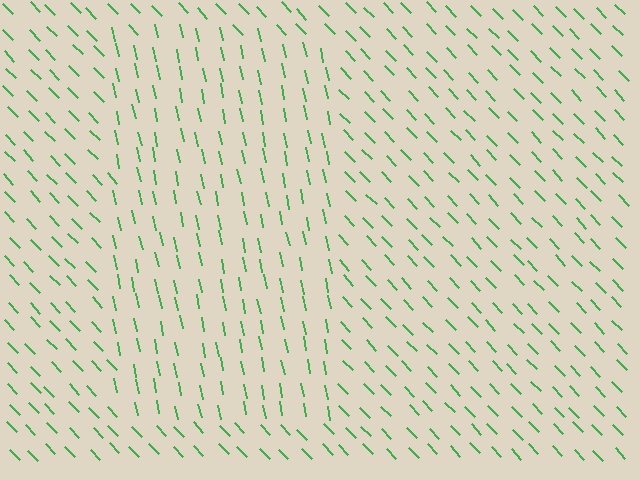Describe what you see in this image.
The image is filled with small green line segments. A rectangle region in the image has lines oriented differently from the surrounding lines, creating a visible texture boundary.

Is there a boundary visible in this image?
Yes, there is a texture boundary formed by a change in line orientation.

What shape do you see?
I see a rectangle.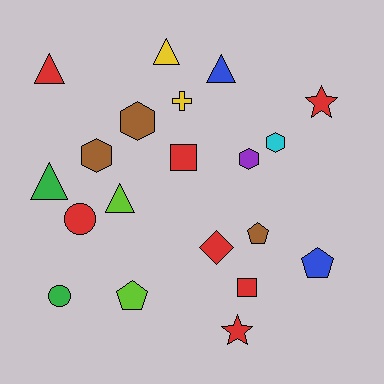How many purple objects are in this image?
There is 1 purple object.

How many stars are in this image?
There are 2 stars.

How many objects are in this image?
There are 20 objects.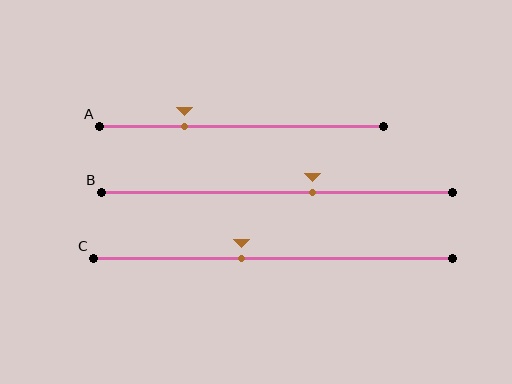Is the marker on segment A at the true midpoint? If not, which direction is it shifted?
No, the marker on segment A is shifted to the left by about 20% of the segment length.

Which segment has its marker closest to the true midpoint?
Segment C has its marker closest to the true midpoint.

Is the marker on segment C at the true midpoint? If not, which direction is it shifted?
No, the marker on segment C is shifted to the left by about 9% of the segment length.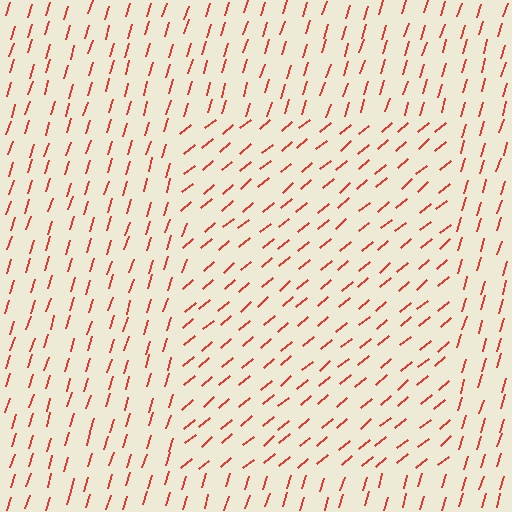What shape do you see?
I see a rectangle.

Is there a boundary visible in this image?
Yes, there is a texture boundary formed by a change in line orientation.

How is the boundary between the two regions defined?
The boundary is defined purely by a change in line orientation (approximately 33 degrees difference). All lines are the same color and thickness.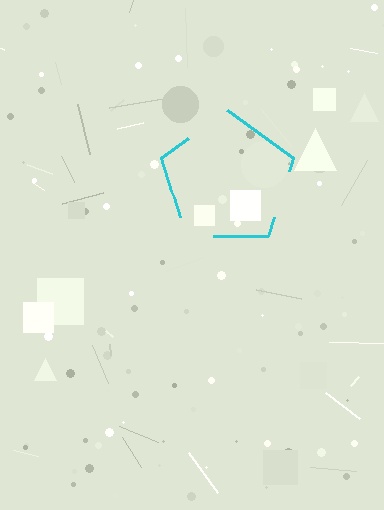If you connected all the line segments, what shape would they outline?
They would outline a pentagon.